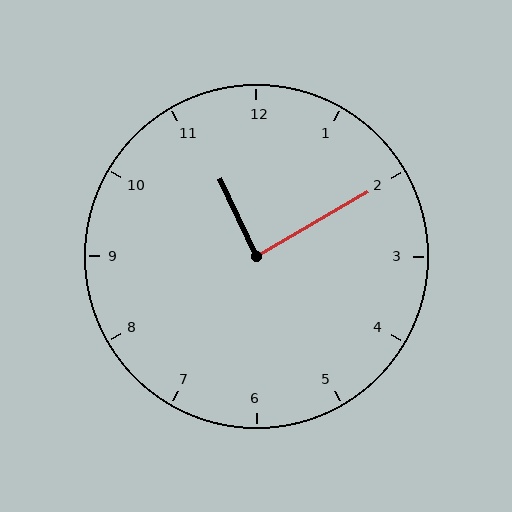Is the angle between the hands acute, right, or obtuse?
It is right.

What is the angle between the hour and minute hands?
Approximately 85 degrees.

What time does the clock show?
11:10.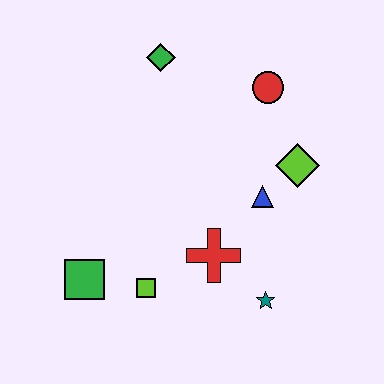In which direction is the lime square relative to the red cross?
The lime square is to the left of the red cross.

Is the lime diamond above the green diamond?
No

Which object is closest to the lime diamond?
The blue triangle is closest to the lime diamond.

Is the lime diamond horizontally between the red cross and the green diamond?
No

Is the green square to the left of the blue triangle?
Yes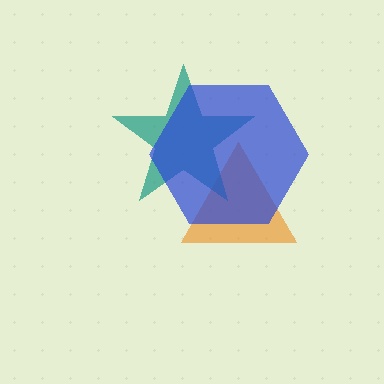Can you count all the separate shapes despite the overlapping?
Yes, there are 3 separate shapes.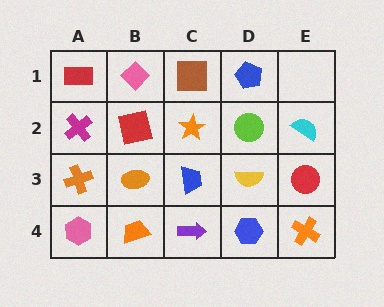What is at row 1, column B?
A pink diamond.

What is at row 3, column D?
A yellow semicircle.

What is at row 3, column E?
A red circle.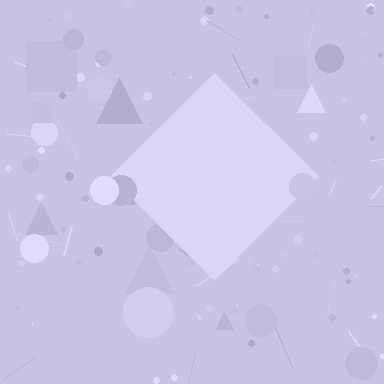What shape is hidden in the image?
A diamond is hidden in the image.